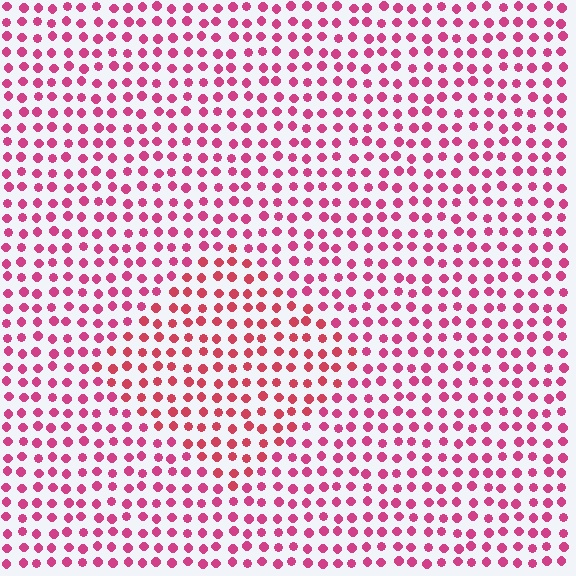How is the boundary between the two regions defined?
The boundary is defined purely by a slight shift in hue (about 19 degrees). Spacing, size, and orientation are identical on both sides.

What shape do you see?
I see a diamond.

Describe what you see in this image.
The image is filled with small magenta elements in a uniform arrangement. A diamond-shaped region is visible where the elements are tinted to a slightly different hue, forming a subtle color boundary.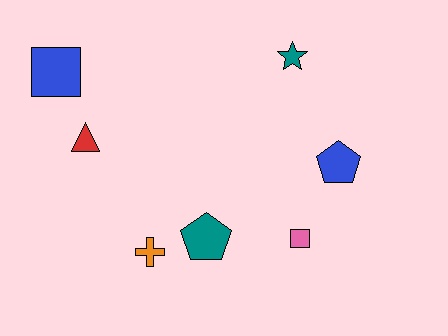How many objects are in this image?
There are 7 objects.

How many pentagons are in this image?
There are 2 pentagons.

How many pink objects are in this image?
There is 1 pink object.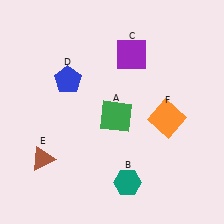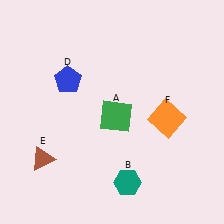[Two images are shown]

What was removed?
The purple square (C) was removed in Image 2.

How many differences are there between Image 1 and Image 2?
There is 1 difference between the two images.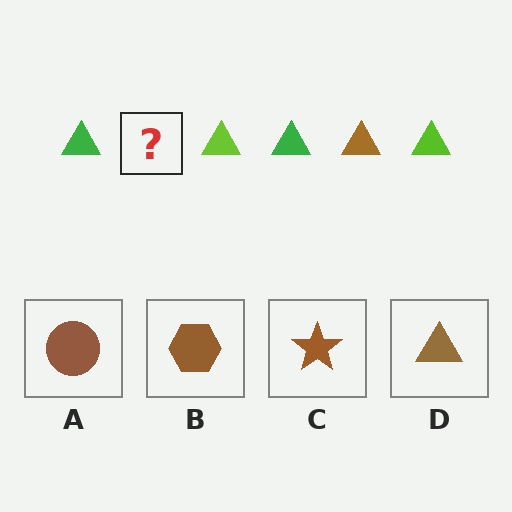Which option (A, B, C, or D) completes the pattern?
D.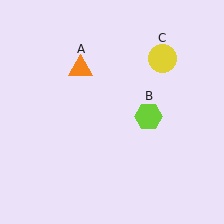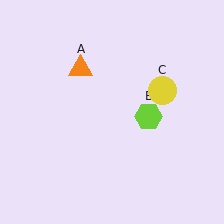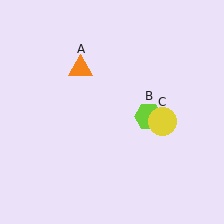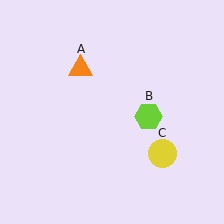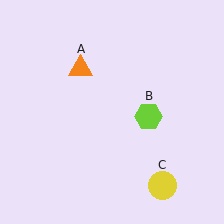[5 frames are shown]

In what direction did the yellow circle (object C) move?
The yellow circle (object C) moved down.